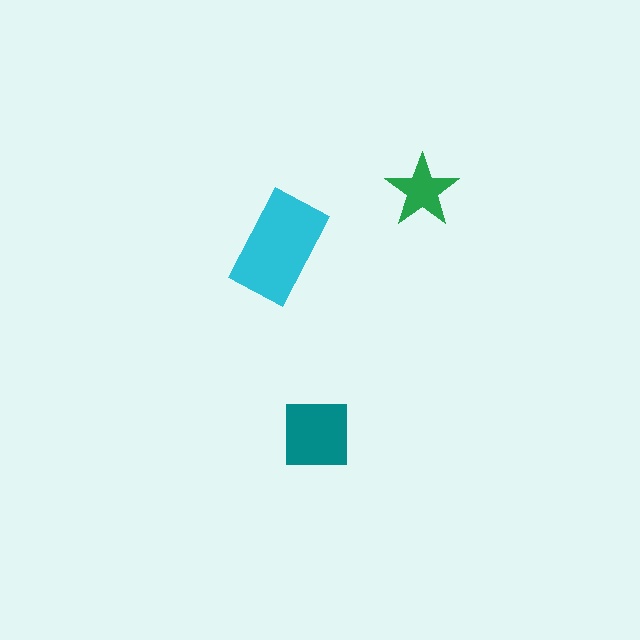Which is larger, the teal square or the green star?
The teal square.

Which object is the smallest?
The green star.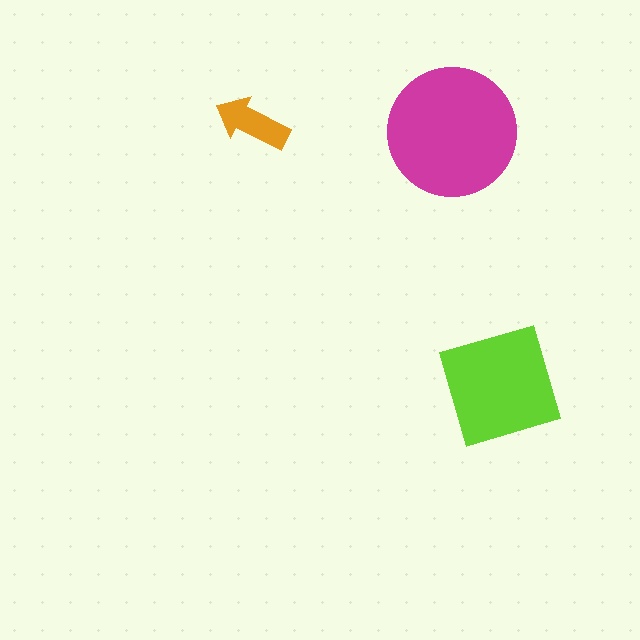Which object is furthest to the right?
The lime square is rightmost.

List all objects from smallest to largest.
The orange arrow, the lime square, the magenta circle.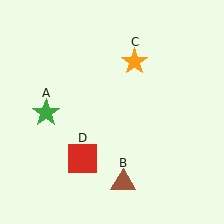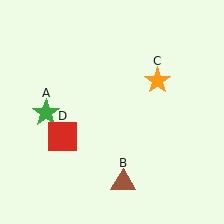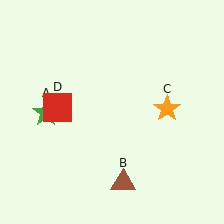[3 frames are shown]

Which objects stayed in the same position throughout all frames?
Green star (object A) and brown triangle (object B) remained stationary.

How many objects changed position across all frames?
2 objects changed position: orange star (object C), red square (object D).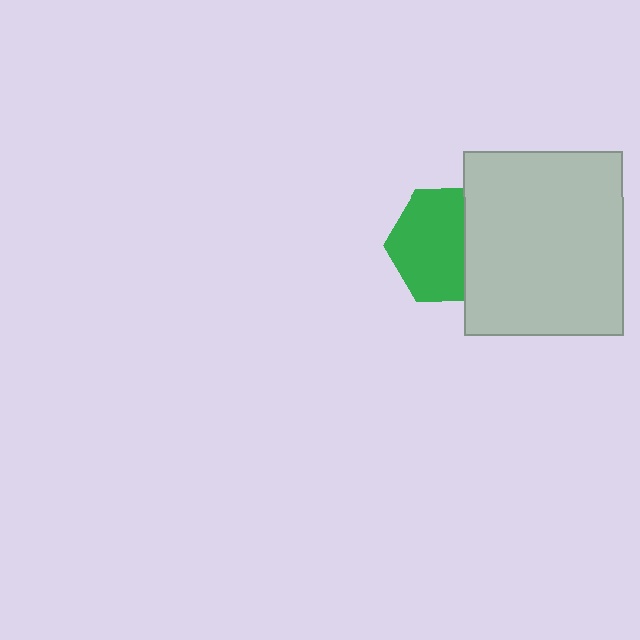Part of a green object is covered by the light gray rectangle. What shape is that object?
It is a hexagon.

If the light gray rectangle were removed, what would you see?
You would see the complete green hexagon.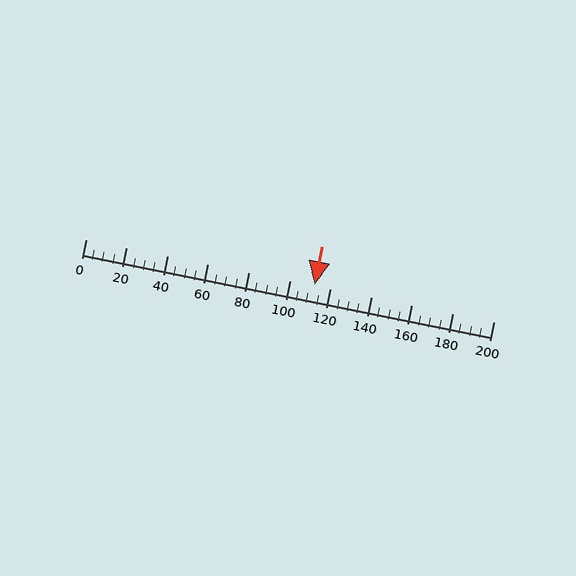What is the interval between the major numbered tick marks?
The major tick marks are spaced 20 units apart.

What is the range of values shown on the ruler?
The ruler shows values from 0 to 200.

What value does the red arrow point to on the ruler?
The red arrow points to approximately 112.